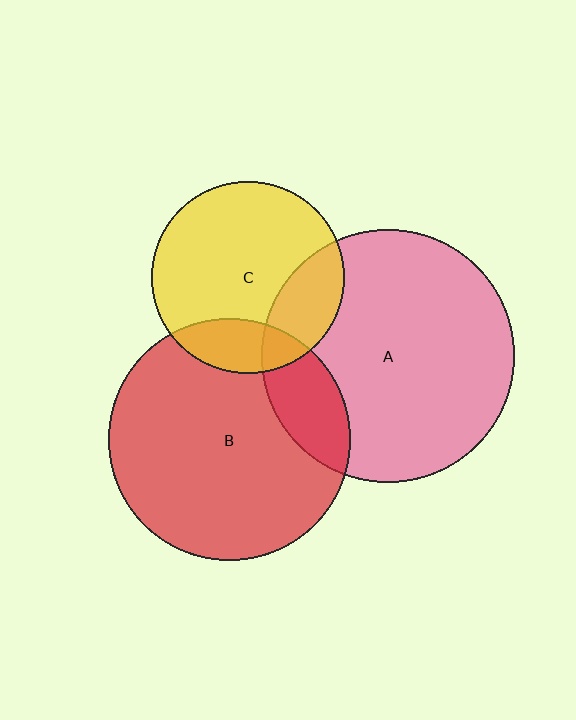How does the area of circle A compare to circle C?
Approximately 1.7 times.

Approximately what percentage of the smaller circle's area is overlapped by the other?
Approximately 20%.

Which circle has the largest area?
Circle A (pink).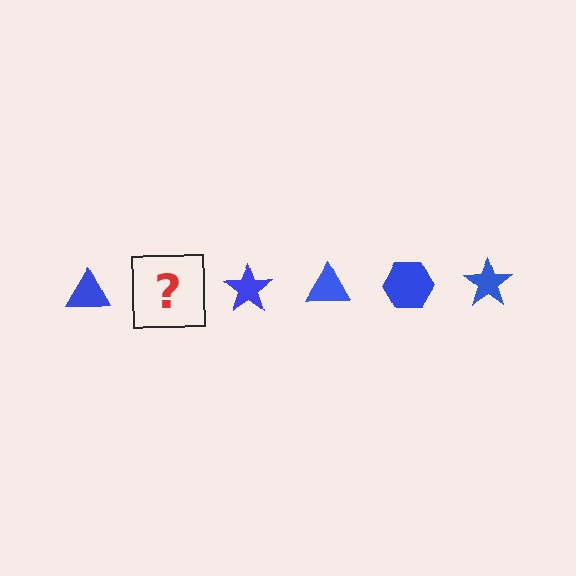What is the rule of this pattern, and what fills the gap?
The rule is that the pattern cycles through triangle, hexagon, star shapes in blue. The gap should be filled with a blue hexagon.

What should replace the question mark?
The question mark should be replaced with a blue hexagon.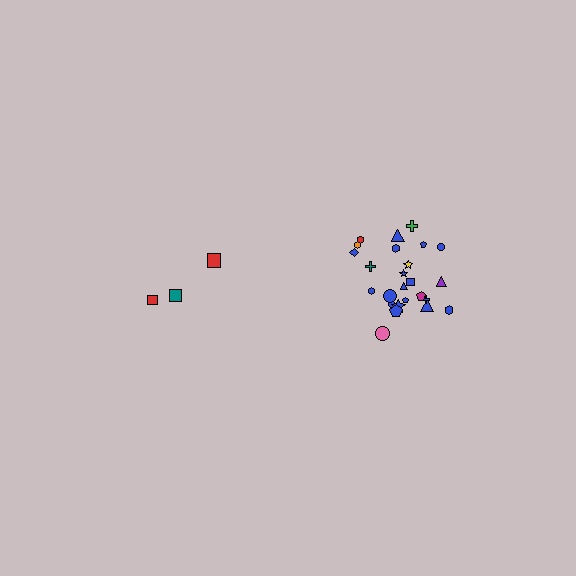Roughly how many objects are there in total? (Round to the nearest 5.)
Roughly 30 objects in total.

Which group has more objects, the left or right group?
The right group.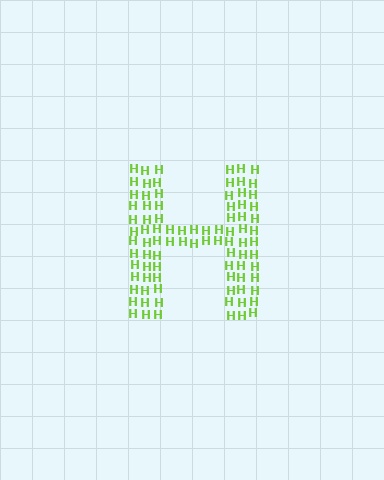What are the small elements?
The small elements are letter H's.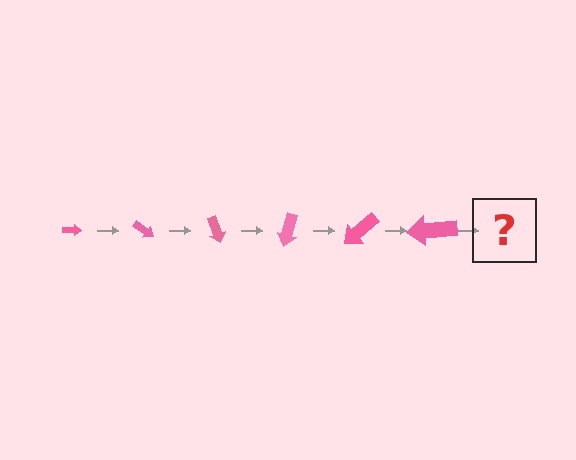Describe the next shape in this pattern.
It should be an arrow, larger than the previous one and rotated 210 degrees from the start.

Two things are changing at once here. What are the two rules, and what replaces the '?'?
The two rules are that the arrow grows larger each step and it rotates 35 degrees each step. The '?' should be an arrow, larger than the previous one and rotated 210 degrees from the start.